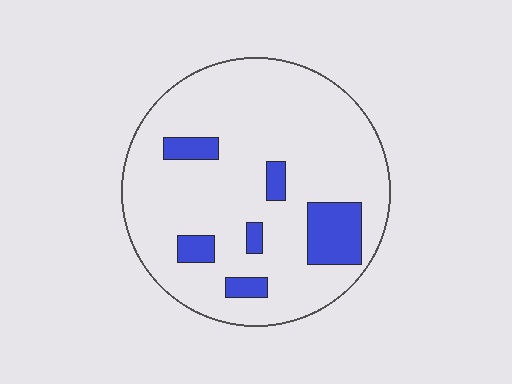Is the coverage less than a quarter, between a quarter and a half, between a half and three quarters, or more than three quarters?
Less than a quarter.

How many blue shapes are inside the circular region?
6.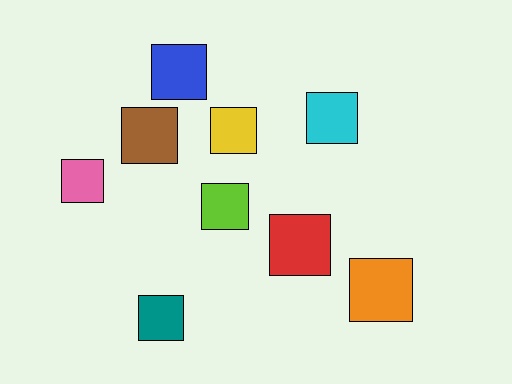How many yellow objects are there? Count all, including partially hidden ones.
There is 1 yellow object.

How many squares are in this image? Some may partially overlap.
There are 9 squares.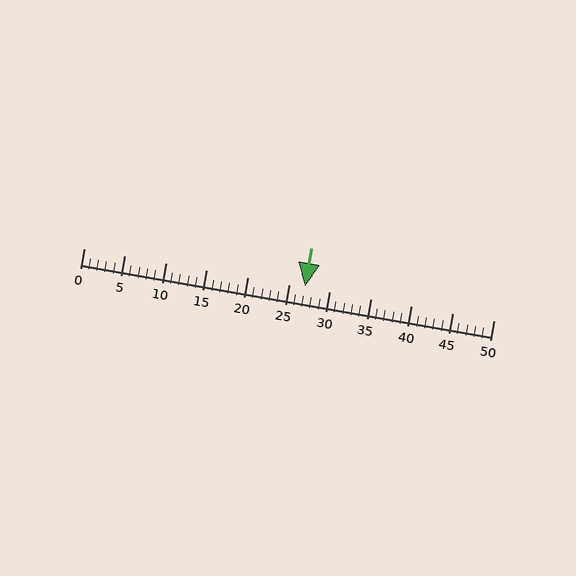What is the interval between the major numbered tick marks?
The major tick marks are spaced 5 units apart.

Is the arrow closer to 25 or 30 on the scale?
The arrow is closer to 25.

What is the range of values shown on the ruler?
The ruler shows values from 0 to 50.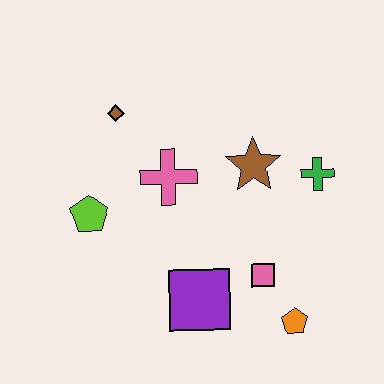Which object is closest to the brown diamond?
The pink cross is closest to the brown diamond.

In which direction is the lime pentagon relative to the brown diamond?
The lime pentagon is below the brown diamond.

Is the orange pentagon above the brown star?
No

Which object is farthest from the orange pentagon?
The brown diamond is farthest from the orange pentagon.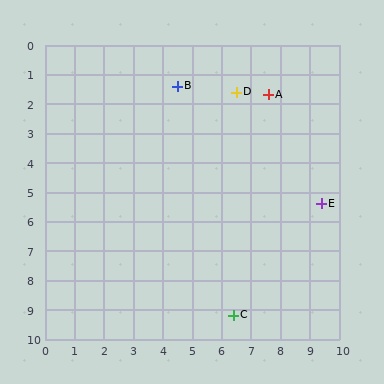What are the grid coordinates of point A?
Point A is at approximately (7.6, 1.7).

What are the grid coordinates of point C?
Point C is at approximately (6.4, 9.2).